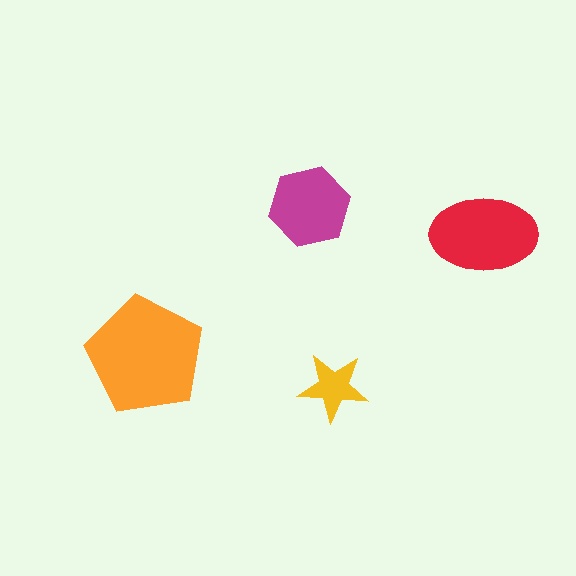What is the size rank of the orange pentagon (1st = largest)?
1st.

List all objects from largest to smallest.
The orange pentagon, the red ellipse, the magenta hexagon, the yellow star.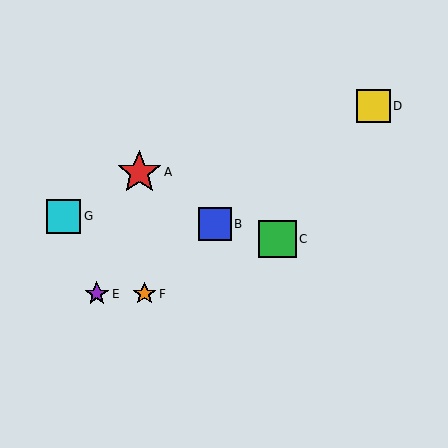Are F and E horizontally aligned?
Yes, both are at y≈294.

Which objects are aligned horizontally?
Objects E, F are aligned horizontally.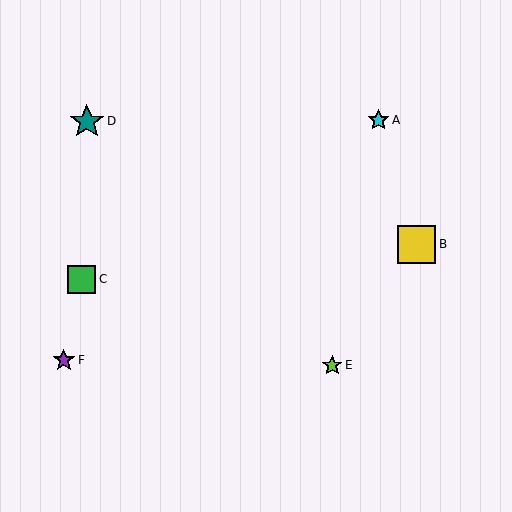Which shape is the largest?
The yellow square (labeled B) is the largest.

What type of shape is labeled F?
Shape F is a purple star.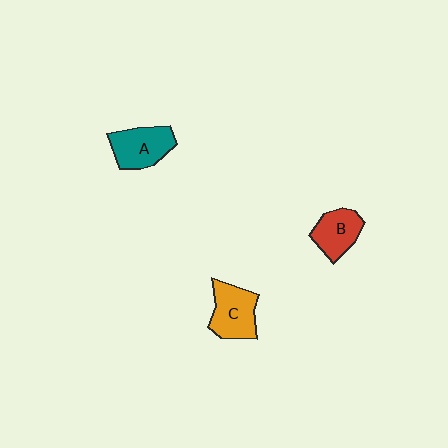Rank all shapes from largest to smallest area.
From largest to smallest: C (orange), A (teal), B (red).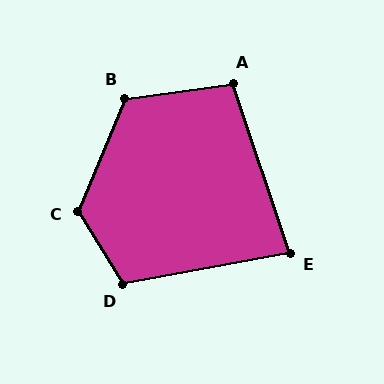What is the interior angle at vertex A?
Approximately 101 degrees (obtuse).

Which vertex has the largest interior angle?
C, at approximately 126 degrees.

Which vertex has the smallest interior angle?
E, at approximately 82 degrees.